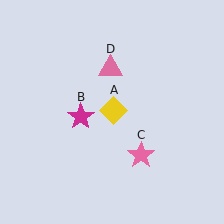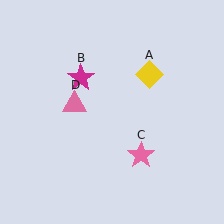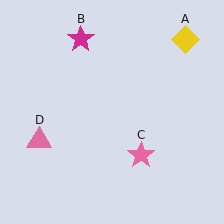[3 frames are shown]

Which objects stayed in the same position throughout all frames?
Pink star (object C) remained stationary.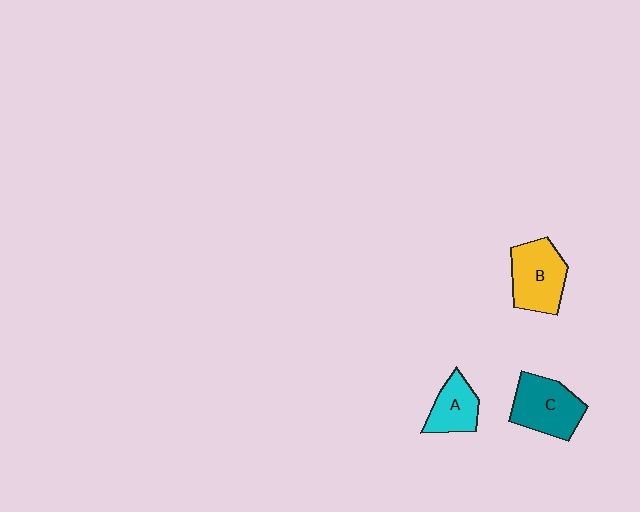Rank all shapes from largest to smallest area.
From largest to smallest: C (teal), B (yellow), A (cyan).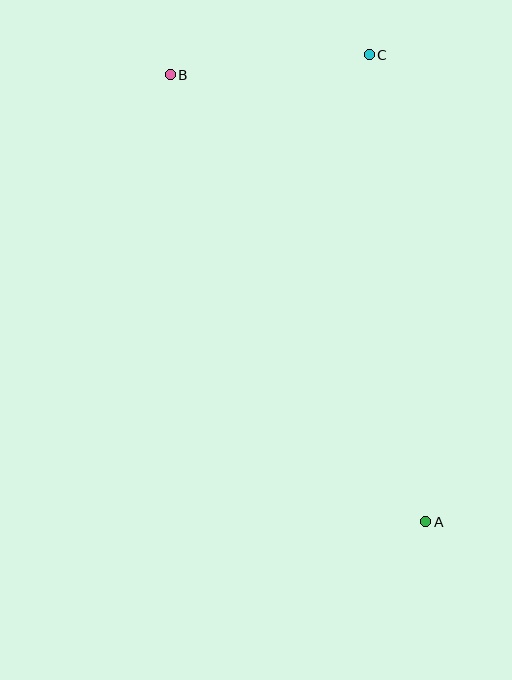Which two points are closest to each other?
Points B and C are closest to each other.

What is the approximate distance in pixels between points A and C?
The distance between A and C is approximately 470 pixels.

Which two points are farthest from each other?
Points A and B are farthest from each other.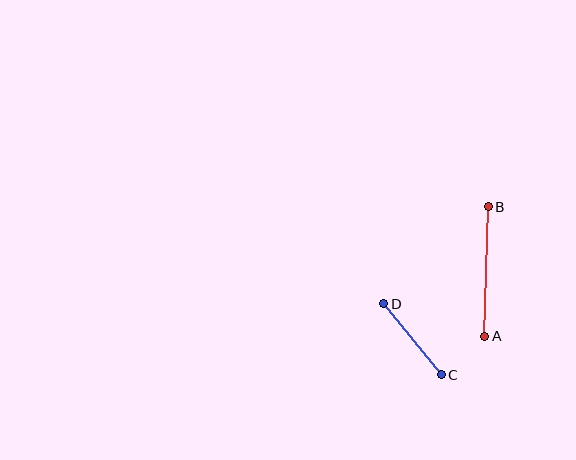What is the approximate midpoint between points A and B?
The midpoint is at approximately (486, 272) pixels.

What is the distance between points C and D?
The distance is approximately 91 pixels.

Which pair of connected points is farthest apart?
Points A and B are farthest apart.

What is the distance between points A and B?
The distance is approximately 129 pixels.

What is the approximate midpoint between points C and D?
The midpoint is at approximately (413, 339) pixels.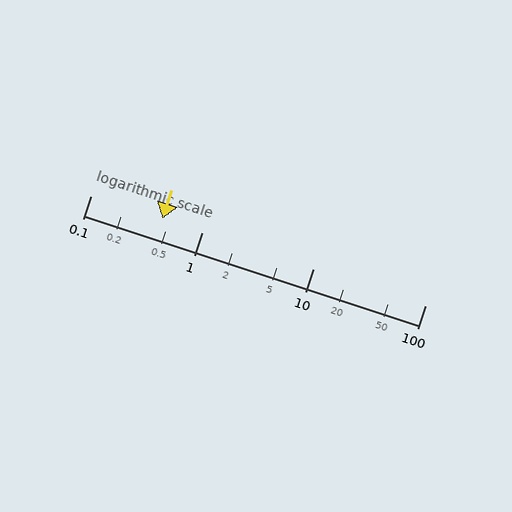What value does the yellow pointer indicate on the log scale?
The pointer indicates approximately 0.44.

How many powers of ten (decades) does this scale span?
The scale spans 3 decades, from 0.1 to 100.